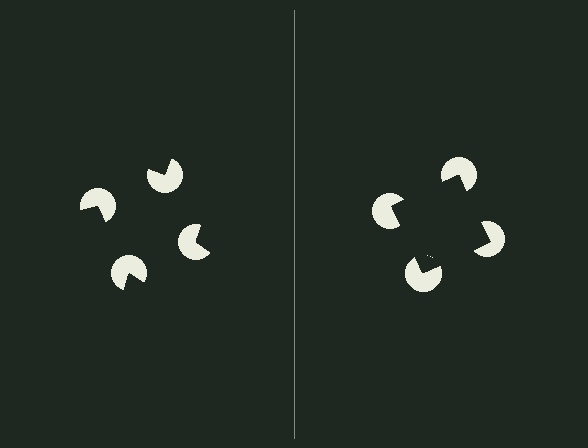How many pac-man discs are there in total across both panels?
8 — 4 on each side.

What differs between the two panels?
The pac-man discs are positioned identically on both sides; only the wedge orientations differ. On the right they align to a square; on the left they are misaligned.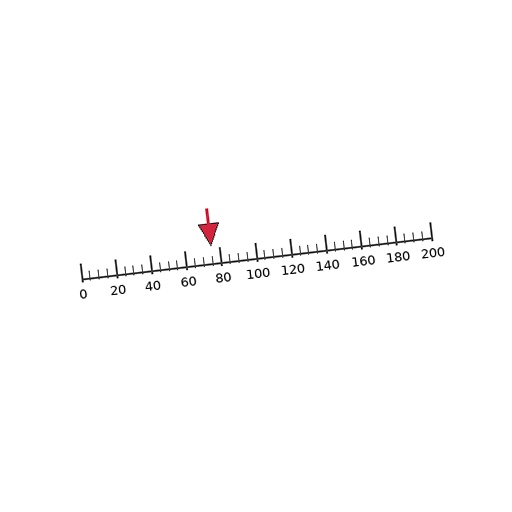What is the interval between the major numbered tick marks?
The major tick marks are spaced 20 units apart.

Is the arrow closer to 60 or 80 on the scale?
The arrow is closer to 80.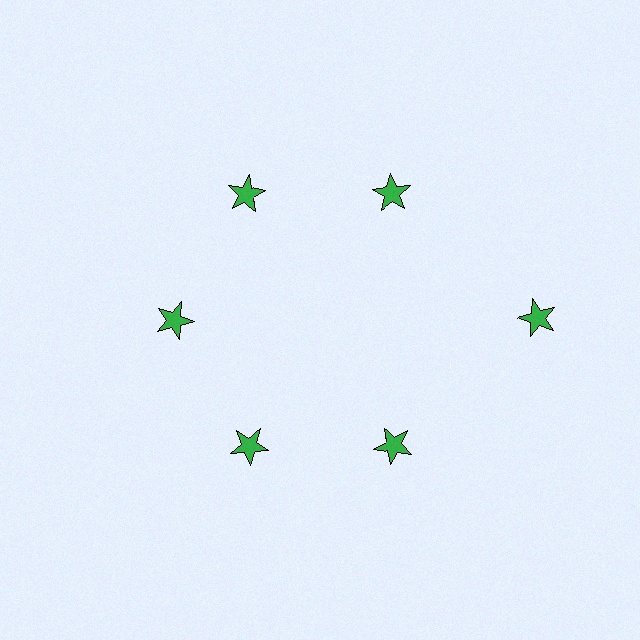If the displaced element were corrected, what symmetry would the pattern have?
It would have 6-fold rotational symmetry — the pattern would map onto itself every 60 degrees.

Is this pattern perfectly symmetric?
No. The 6 green stars are arranged in a ring, but one element near the 3 o'clock position is pushed outward from the center, breaking the 6-fold rotational symmetry.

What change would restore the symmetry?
The symmetry would be restored by moving it inward, back onto the ring so that all 6 stars sit at equal angles and equal distance from the center.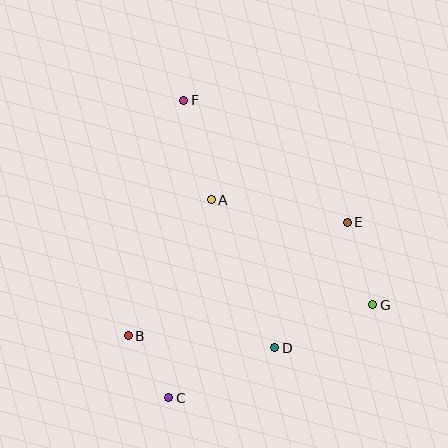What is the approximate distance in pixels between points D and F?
The distance between D and F is approximately 264 pixels.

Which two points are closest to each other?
Points B and C are closest to each other.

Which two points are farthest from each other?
Points C and F are farthest from each other.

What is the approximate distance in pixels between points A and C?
The distance between A and C is approximately 203 pixels.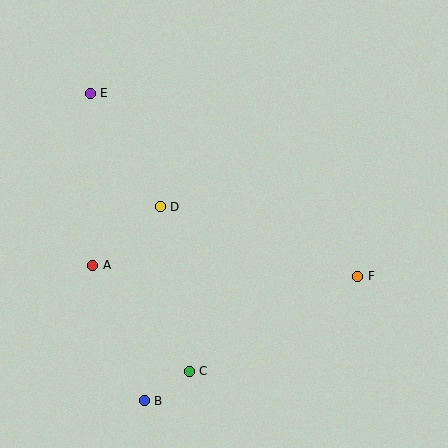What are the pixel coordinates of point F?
Point F is at (358, 276).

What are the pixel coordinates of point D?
Point D is at (160, 207).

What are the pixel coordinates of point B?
Point B is at (144, 401).